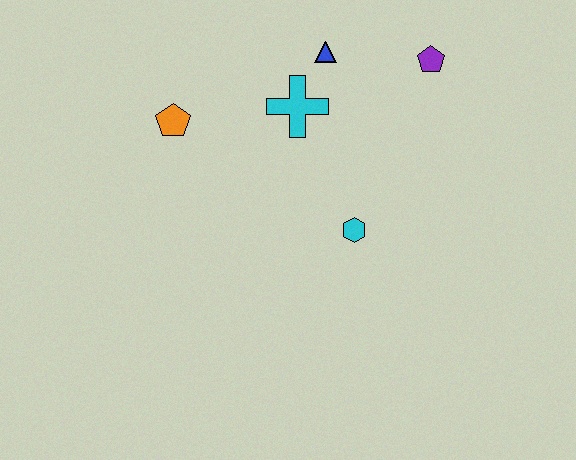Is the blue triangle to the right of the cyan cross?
Yes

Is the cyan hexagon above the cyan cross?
No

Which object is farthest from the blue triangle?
The cyan hexagon is farthest from the blue triangle.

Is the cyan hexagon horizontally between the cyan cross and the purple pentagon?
Yes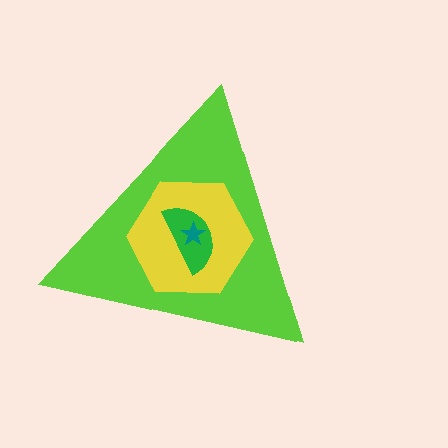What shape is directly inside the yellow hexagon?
The green semicircle.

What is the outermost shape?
The lime triangle.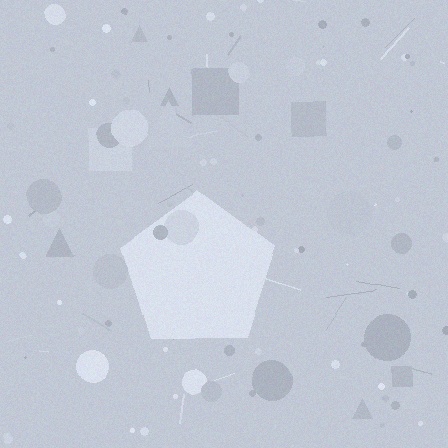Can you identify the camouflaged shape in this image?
The camouflaged shape is a pentagon.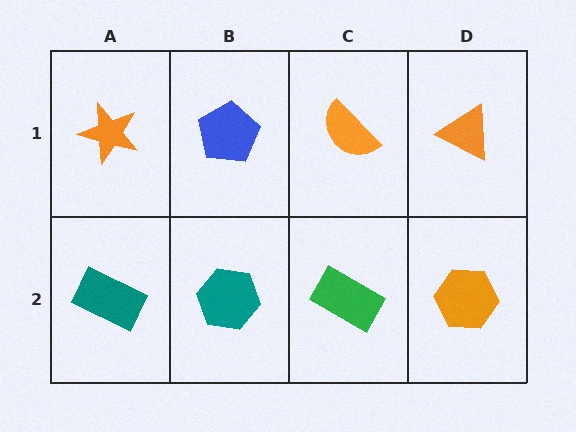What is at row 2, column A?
A teal rectangle.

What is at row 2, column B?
A teal hexagon.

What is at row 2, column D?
An orange hexagon.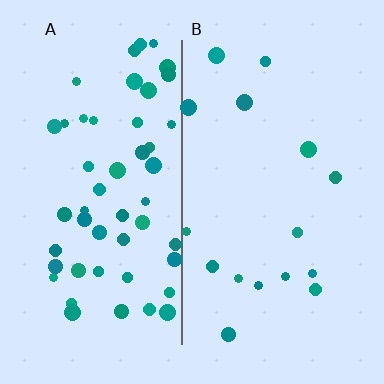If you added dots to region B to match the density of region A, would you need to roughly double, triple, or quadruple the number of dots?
Approximately triple.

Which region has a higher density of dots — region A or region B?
A (the left).